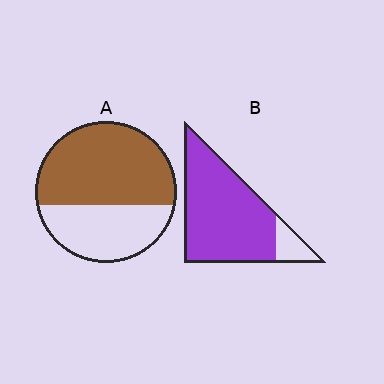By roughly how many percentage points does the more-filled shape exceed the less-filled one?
By roughly 25 percentage points (B over A).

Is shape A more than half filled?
Yes.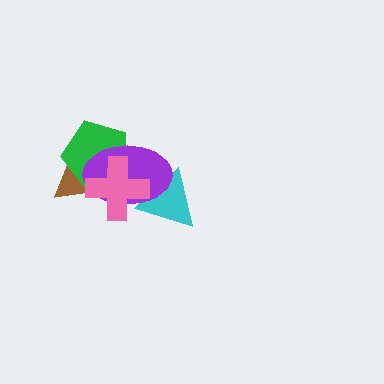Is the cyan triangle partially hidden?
Yes, it is partially covered by another shape.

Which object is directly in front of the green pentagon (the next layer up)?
The purple ellipse is directly in front of the green pentagon.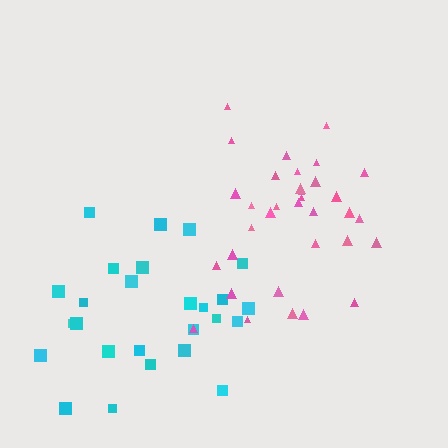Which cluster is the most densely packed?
Pink.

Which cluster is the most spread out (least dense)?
Cyan.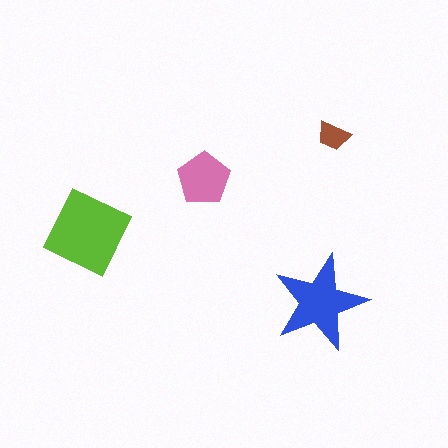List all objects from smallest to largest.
The brown trapezoid, the pink pentagon, the blue star, the lime diamond.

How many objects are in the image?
There are 4 objects in the image.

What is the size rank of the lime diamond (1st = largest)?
1st.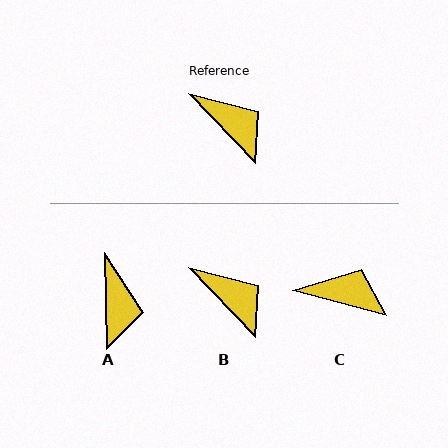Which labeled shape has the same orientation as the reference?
B.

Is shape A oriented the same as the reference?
No, it is off by about 42 degrees.